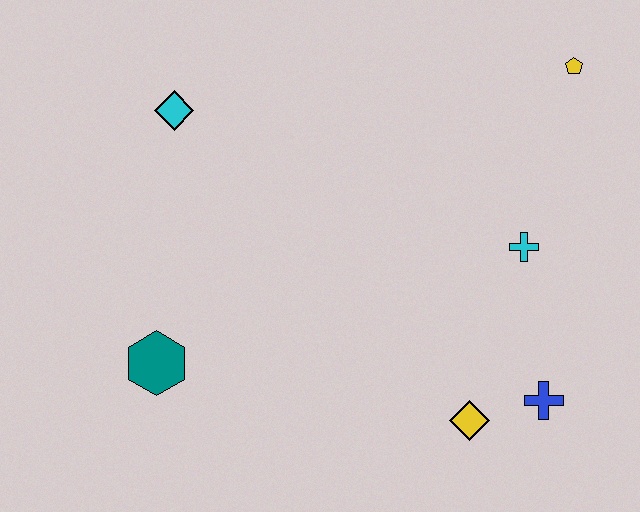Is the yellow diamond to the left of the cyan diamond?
No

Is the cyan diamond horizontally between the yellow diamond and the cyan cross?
No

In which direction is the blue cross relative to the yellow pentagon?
The blue cross is below the yellow pentagon.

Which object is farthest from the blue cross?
The cyan diamond is farthest from the blue cross.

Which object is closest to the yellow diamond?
The blue cross is closest to the yellow diamond.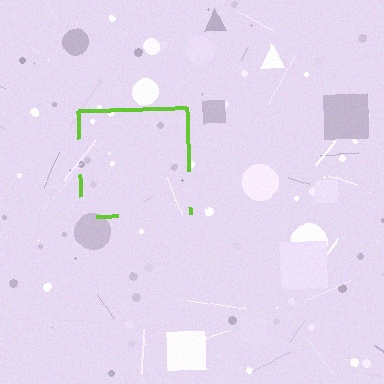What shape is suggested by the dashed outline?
The dashed outline suggests a square.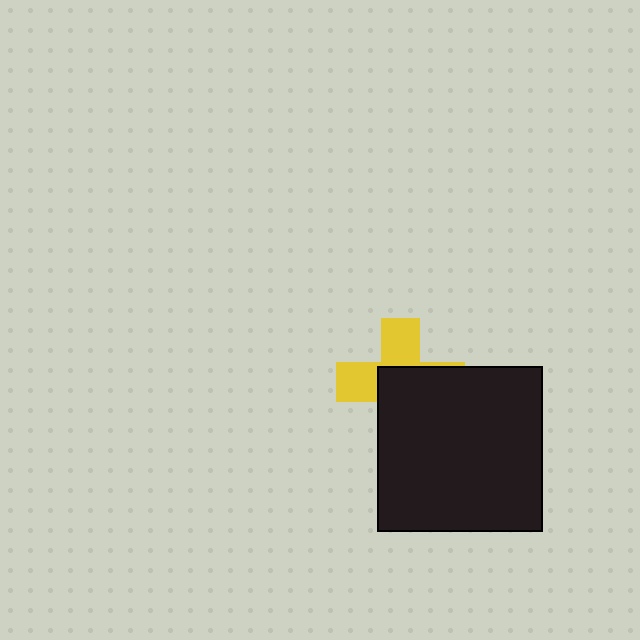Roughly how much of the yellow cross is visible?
A small part of it is visible (roughly 43%).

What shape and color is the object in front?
The object in front is a black square.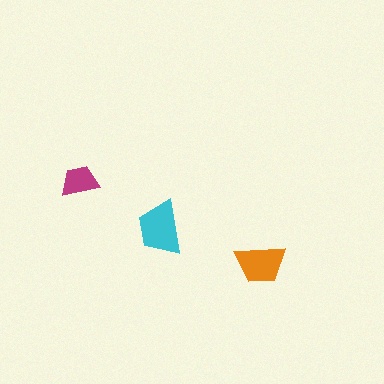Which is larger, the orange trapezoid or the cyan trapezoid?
The cyan one.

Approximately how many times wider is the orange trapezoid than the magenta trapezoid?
About 1.5 times wider.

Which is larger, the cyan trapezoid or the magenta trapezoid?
The cyan one.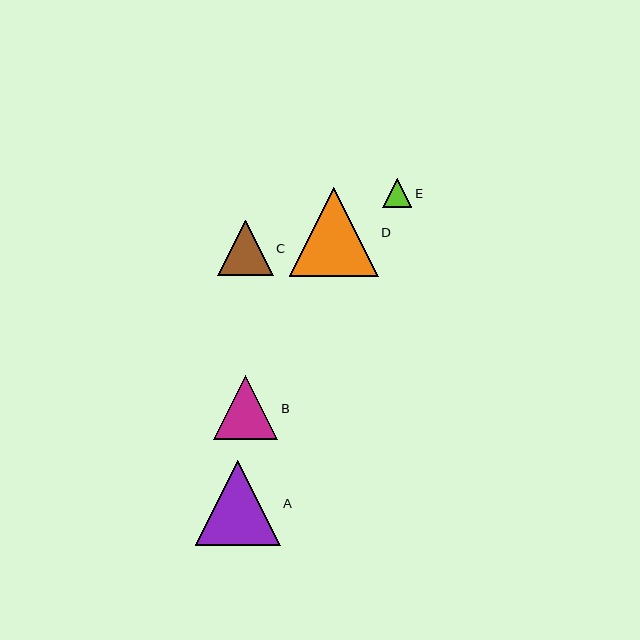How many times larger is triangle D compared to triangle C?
Triangle D is approximately 1.6 times the size of triangle C.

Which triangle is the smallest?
Triangle E is the smallest with a size of approximately 29 pixels.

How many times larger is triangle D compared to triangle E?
Triangle D is approximately 3.0 times the size of triangle E.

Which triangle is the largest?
Triangle D is the largest with a size of approximately 88 pixels.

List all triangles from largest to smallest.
From largest to smallest: D, A, B, C, E.